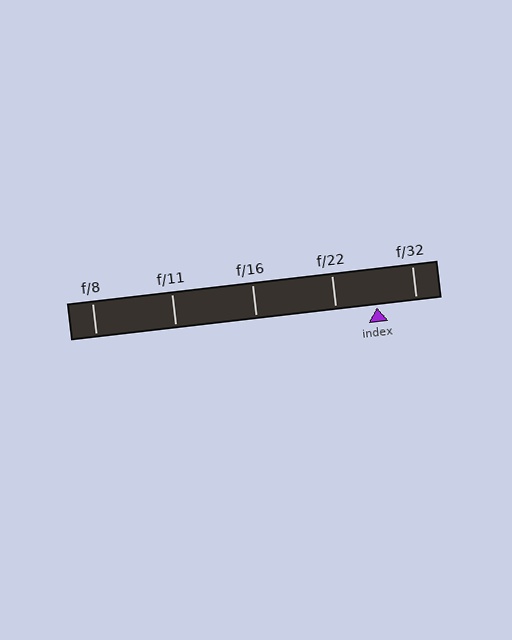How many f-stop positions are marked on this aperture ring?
There are 5 f-stop positions marked.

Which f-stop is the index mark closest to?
The index mark is closest to f/32.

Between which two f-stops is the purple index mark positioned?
The index mark is between f/22 and f/32.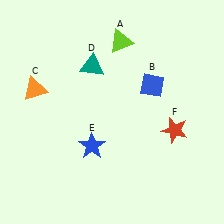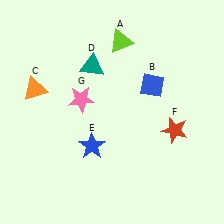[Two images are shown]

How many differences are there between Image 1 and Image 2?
There is 1 difference between the two images.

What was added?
A pink star (G) was added in Image 2.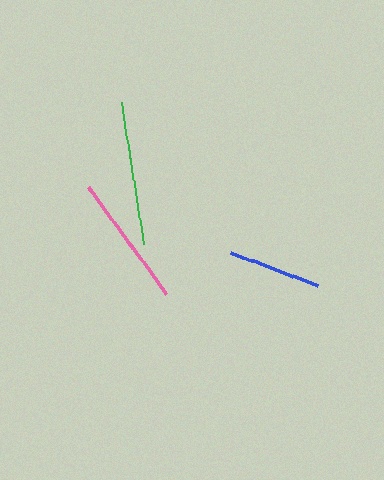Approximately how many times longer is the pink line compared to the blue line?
The pink line is approximately 1.4 times the length of the blue line.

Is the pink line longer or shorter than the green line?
The green line is longer than the pink line.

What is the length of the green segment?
The green segment is approximately 145 pixels long.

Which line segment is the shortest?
The blue line is the shortest at approximately 92 pixels.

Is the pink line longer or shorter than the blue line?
The pink line is longer than the blue line.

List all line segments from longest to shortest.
From longest to shortest: green, pink, blue.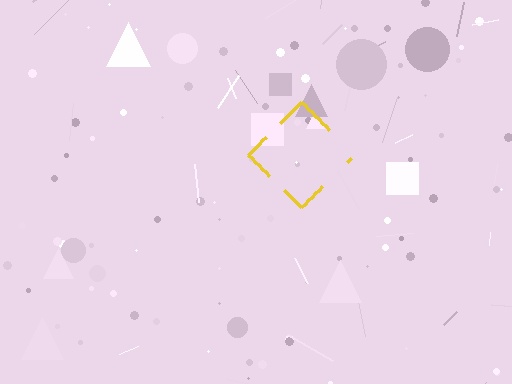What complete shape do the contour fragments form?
The contour fragments form a diamond.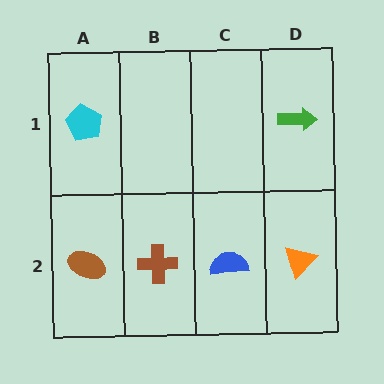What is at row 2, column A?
A brown ellipse.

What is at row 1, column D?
A green arrow.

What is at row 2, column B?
A brown cross.